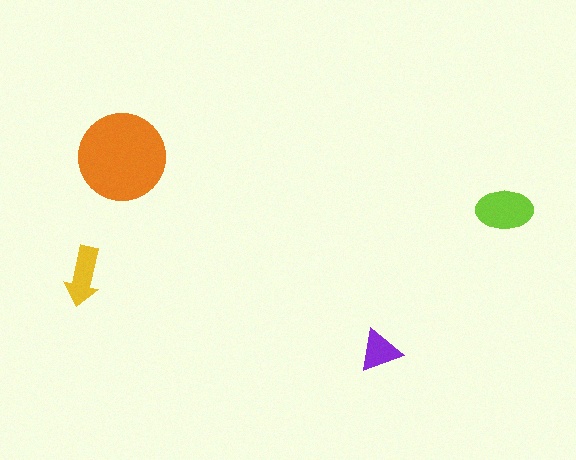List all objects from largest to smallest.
The orange circle, the lime ellipse, the yellow arrow, the purple triangle.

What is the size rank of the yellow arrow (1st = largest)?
3rd.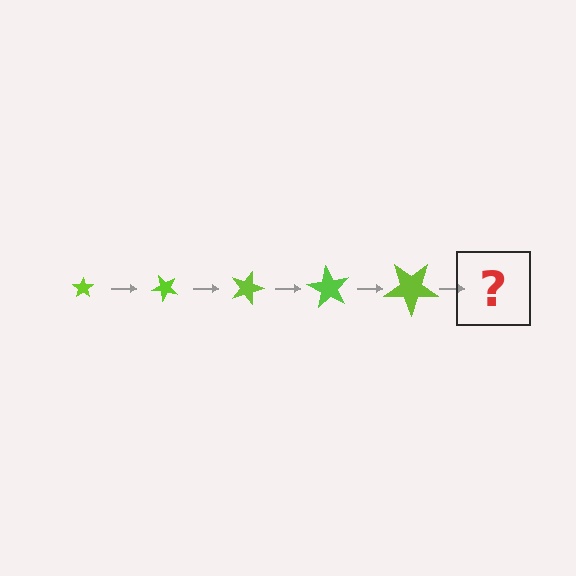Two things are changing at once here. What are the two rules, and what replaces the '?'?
The two rules are that the star grows larger each step and it rotates 45 degrees each step. The '?' should be a star, larger than the previous one and rotated 225 degrees from the start.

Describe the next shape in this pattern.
It should be a star, larger than the previous one and rotated 225 degrees from the start.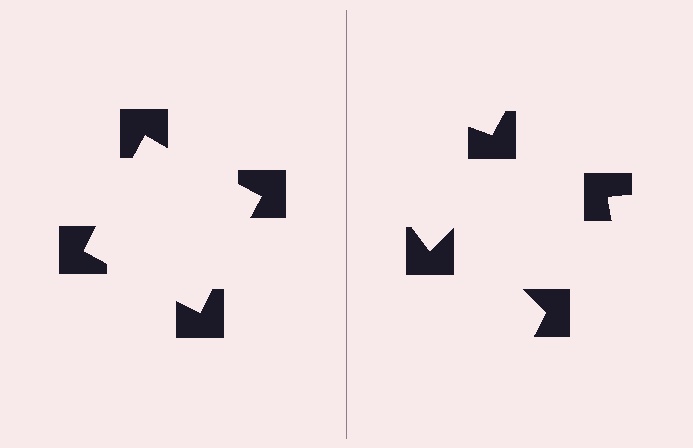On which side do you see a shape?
An illusory square appears on the left side. On the right side the wedge cuts are rotated, so no coherent shape forms.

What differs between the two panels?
The notched squares are positioned identically on both sides; only the wedge orientations differ. On the left they align to a square; on the right they are misaligned.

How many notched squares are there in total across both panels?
8 — 4 on each side.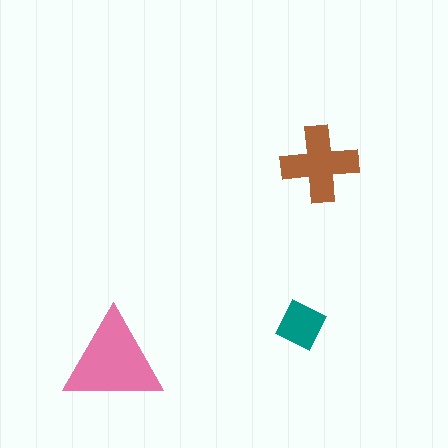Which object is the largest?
The pink triangle.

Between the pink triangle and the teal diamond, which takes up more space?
The pink triangle.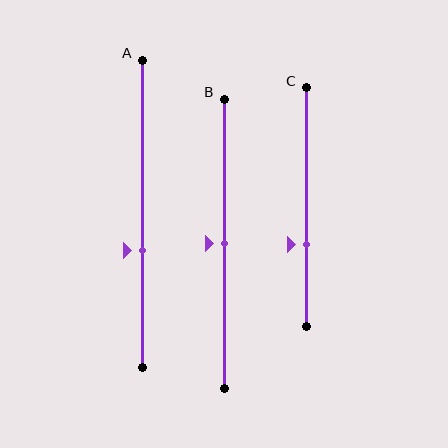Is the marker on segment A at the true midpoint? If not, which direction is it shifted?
No, the marker on segment A is shifted downward by about 12% of the segment length.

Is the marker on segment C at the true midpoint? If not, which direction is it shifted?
No, the marker on segment C is shifted downward by about 16% of the segment length.